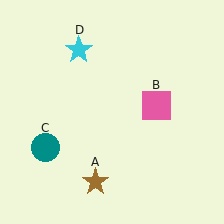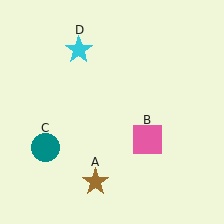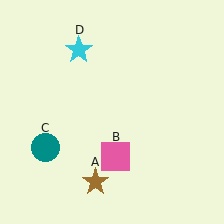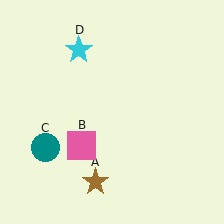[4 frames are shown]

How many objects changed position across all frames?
1 object changed position: pink square (object B).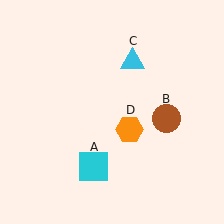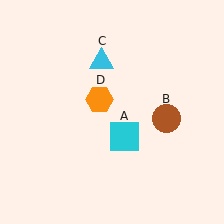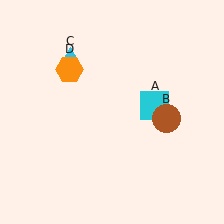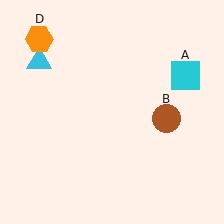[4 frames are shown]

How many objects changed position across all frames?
3 objects changed position: cyan square (object A), cyan triangle (object C), orange hexagon (object D).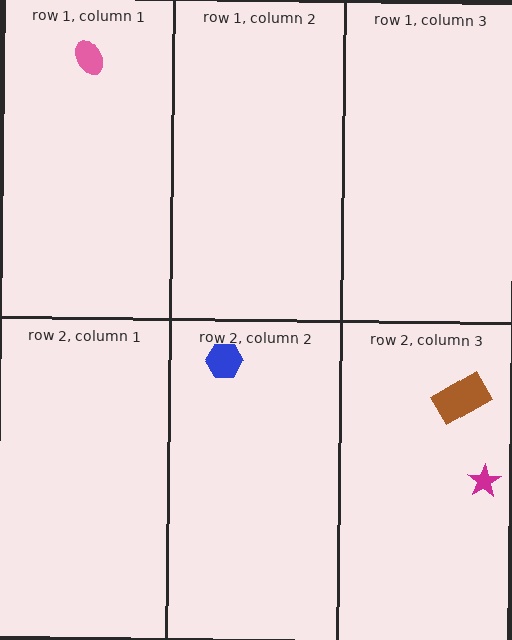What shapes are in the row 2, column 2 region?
The blue hexagon.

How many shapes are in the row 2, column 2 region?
1.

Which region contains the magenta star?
The row 2, column 3 region.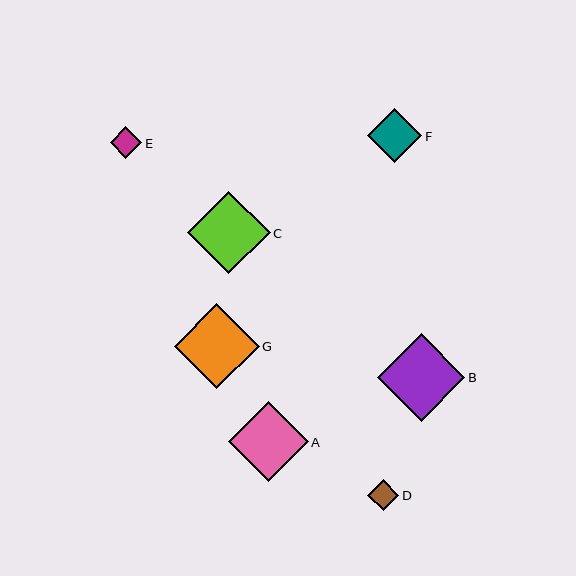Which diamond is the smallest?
Diamond D is the smallest with a size of approximately 31 pixels.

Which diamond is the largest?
Diamond B is the largest with a size of approximately 87 pixels.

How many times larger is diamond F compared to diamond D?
Diamond F is approximately 1.8 times the size of diamond D.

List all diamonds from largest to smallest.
From largest to smallest: B, G, C, A, F, E, D.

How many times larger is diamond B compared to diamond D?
Diamond B is approximately 2.8 times the size of diamond D.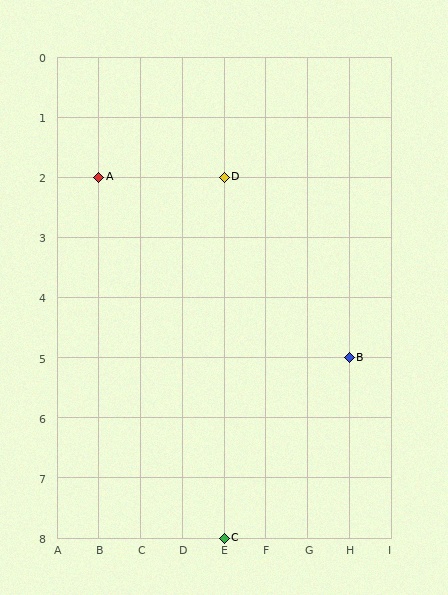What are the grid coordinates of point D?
Point D is at grid coordinates (E, 2).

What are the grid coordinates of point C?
Point C is at grid coordinates (E, 8).